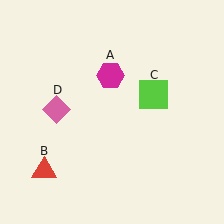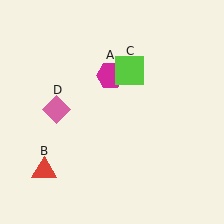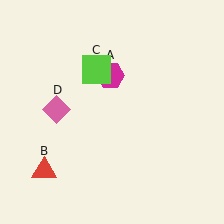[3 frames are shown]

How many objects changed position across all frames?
1 object changed position: lime square (object C).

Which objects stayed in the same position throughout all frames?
Magenta hexagon (object A) and red triangle (object B) and pink diamond (object D) remained stationary.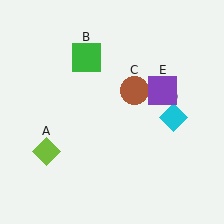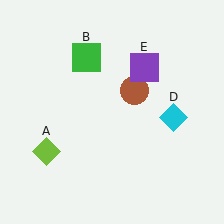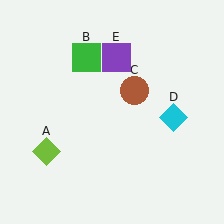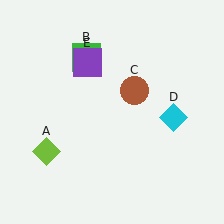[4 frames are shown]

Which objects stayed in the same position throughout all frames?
Lime diamond (object A) and green square (object B) and brown circle (object C) and cyan diamond (object D) remained stationary.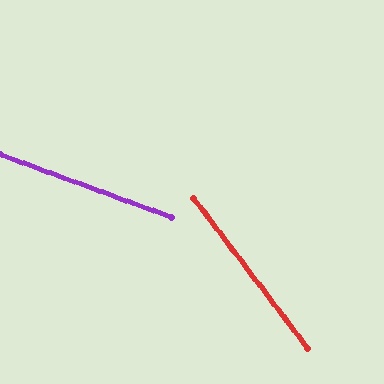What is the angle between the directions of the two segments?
Approximately 33 degrees.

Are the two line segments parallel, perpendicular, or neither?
Neither parallel nor perpendicular — they differ by about 33°.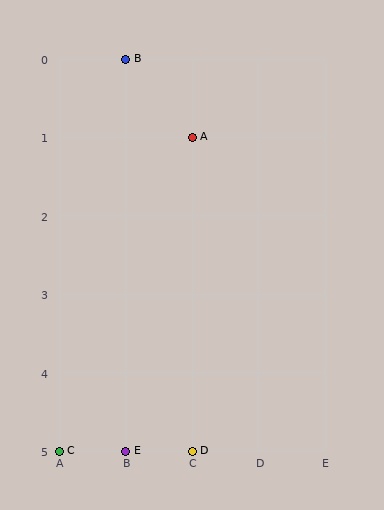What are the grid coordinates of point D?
Point D is at grid coordinates (C, 5).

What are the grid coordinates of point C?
Point C is at grid coordinates (A, 5).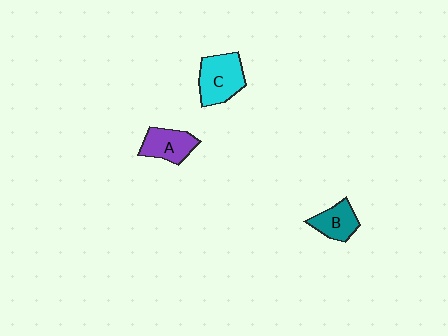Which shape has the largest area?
Shape C (cyan).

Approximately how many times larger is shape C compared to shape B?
Approximately 1.5 times.